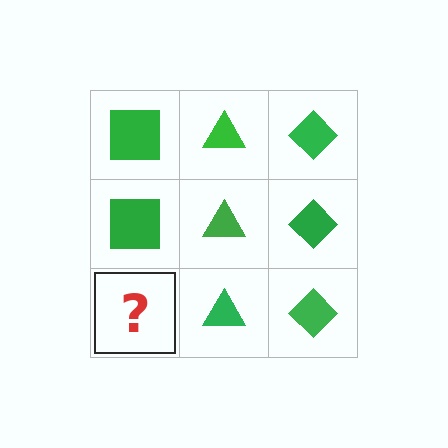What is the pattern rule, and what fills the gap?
The rule is that each column has a consistent shape. The gap should be filled with a green square.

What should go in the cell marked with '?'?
The missing cell should contain a green square.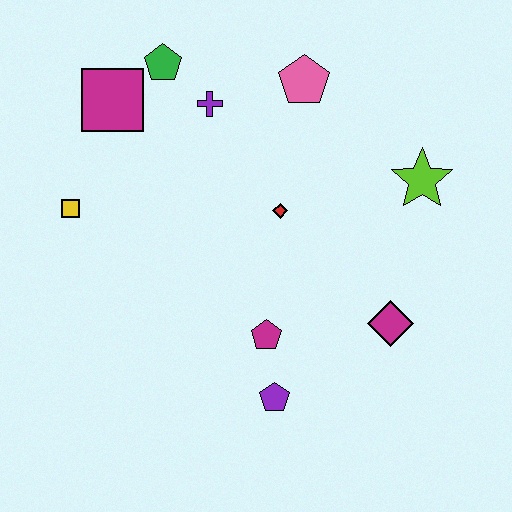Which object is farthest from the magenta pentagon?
The green pentagon is farthest from the magenta pentagon.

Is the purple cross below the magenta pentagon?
No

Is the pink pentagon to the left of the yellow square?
No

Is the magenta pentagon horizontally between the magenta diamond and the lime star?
No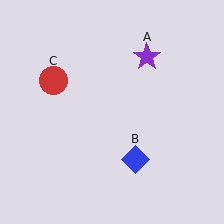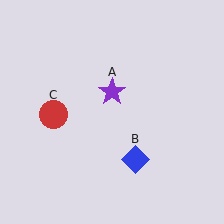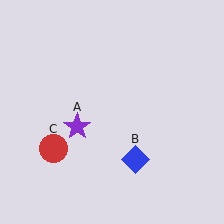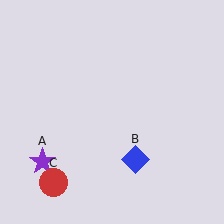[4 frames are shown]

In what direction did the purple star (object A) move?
The purple star (object A) moved down and to the left.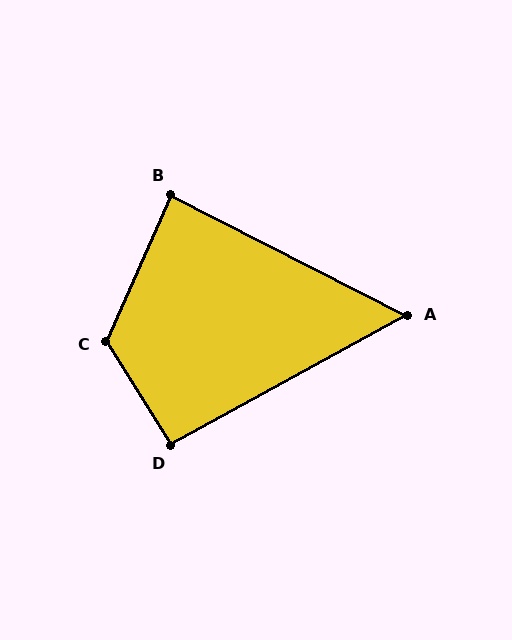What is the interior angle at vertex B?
Approximately 87 degrees (approximately right).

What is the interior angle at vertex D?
Approximately 93 degrees (approximately right).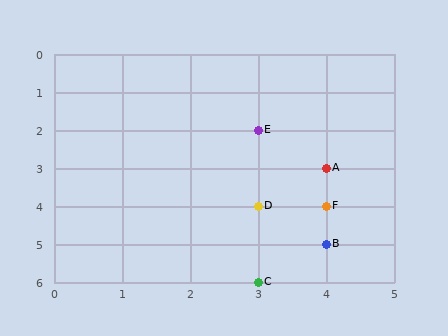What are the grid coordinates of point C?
Point C is at grid coordinates (3, 6).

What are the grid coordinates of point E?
Point E is at grid coordinates (3, 2).